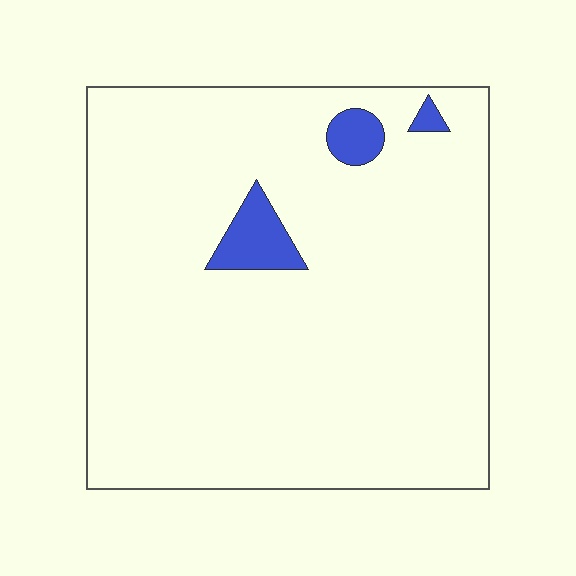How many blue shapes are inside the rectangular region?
3.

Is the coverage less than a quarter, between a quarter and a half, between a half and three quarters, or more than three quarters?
Less than a quarter.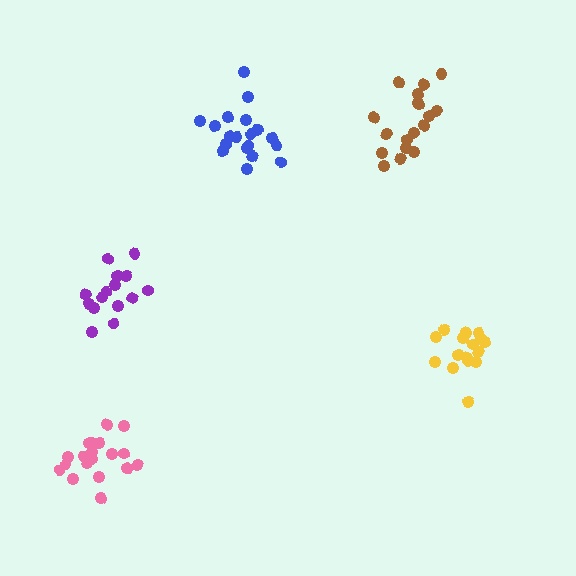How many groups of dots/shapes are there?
There are 5 groups.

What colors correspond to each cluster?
The clusters are colored: blue, purple, brown, pink, yellow.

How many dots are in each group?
Group 1: 19 dots, Group 2: 15 dots, Group 3: 18 dots, Group 4: 19 dots, Group 5: 16 dots (87 total).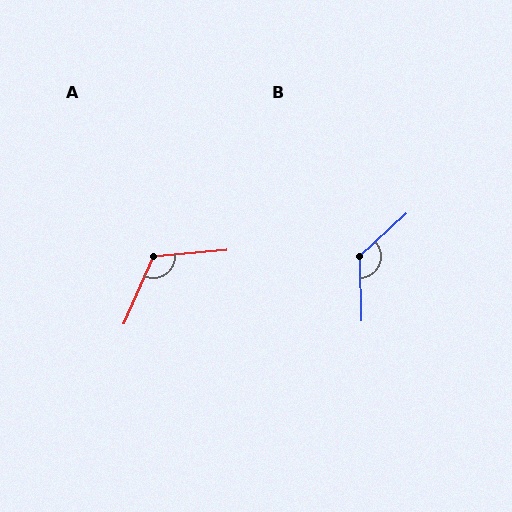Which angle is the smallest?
A, at approximately 119 degrees.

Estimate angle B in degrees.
Approximately 131 degrees.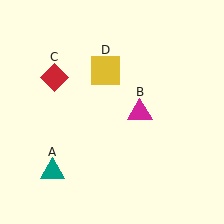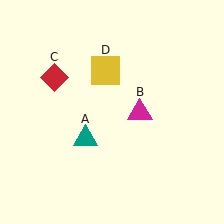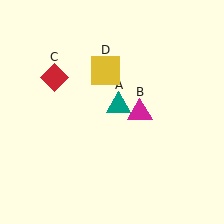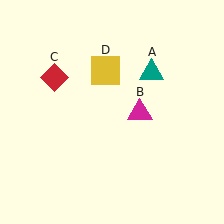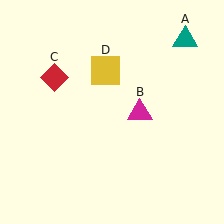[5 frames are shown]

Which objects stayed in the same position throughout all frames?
Magenta triangle (object B) and red diamond (object C) and yellow square (object D) remained stationary.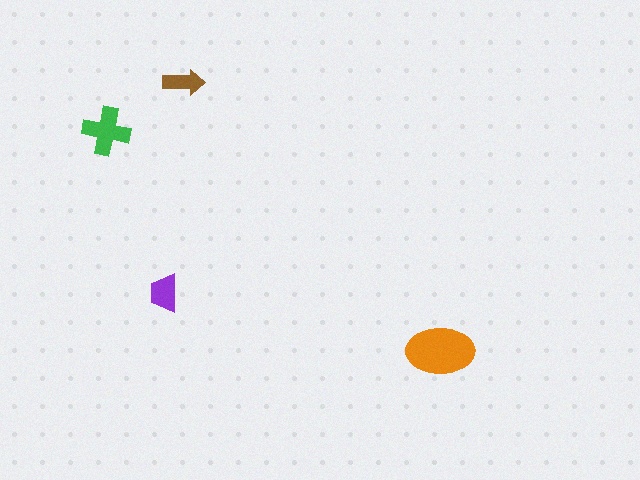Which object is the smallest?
The brown arrow.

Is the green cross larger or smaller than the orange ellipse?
Smaller.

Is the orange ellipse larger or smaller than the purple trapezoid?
Larger.